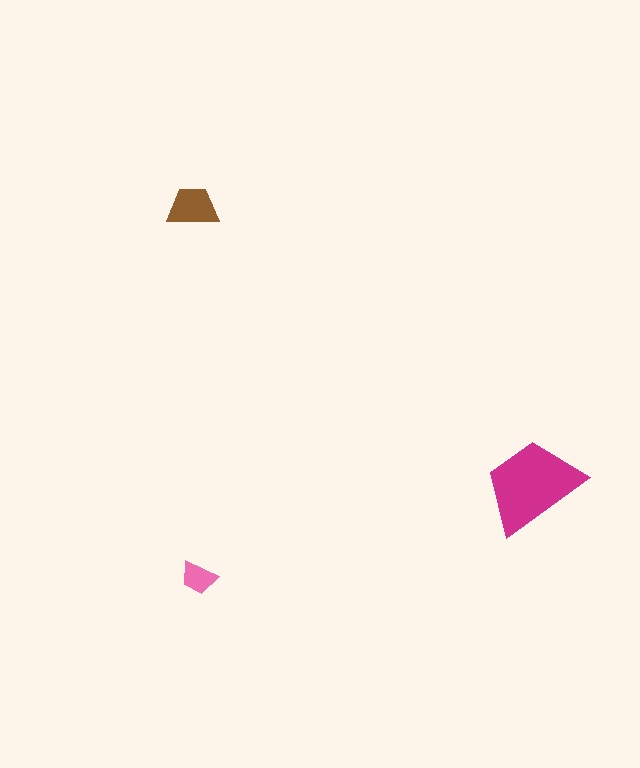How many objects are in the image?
There are 3 objects in the image.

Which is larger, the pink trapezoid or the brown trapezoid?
The brown one.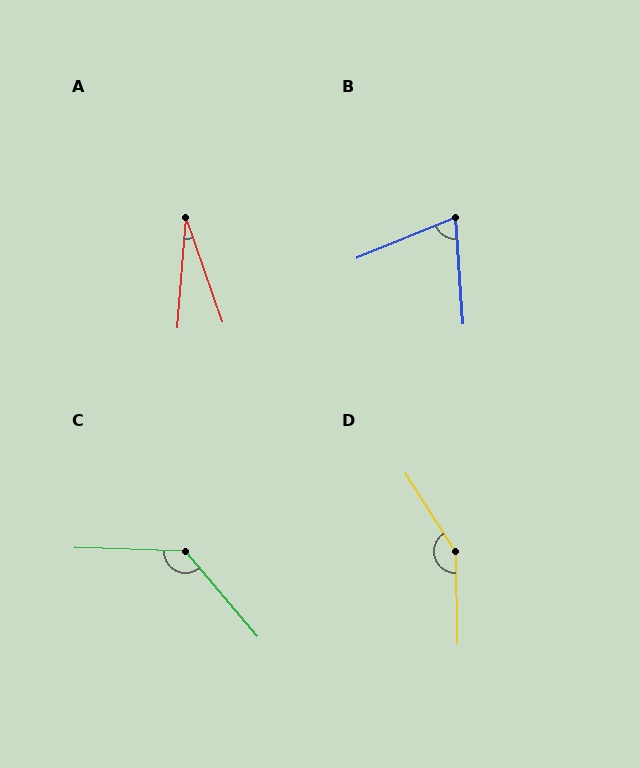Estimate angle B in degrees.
Approximately 71 degrees.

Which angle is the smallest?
A, at approximately 24 degrees.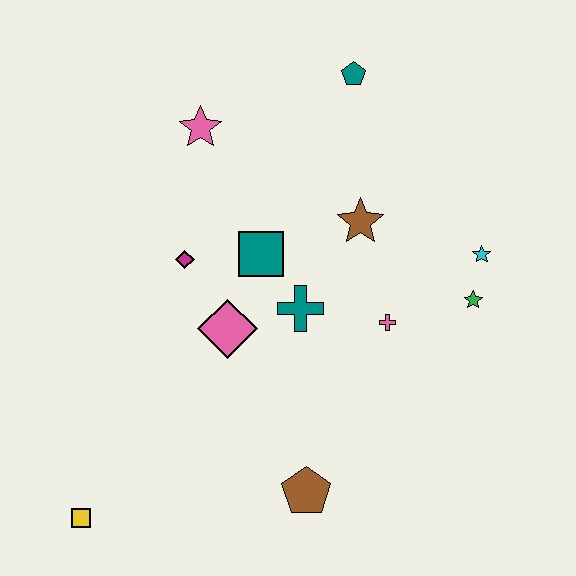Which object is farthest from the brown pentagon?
The teal pentagon is farthest from the brown pentagon.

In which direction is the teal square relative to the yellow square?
The teal square is above the yellow square.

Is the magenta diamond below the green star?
No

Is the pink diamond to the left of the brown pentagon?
Yes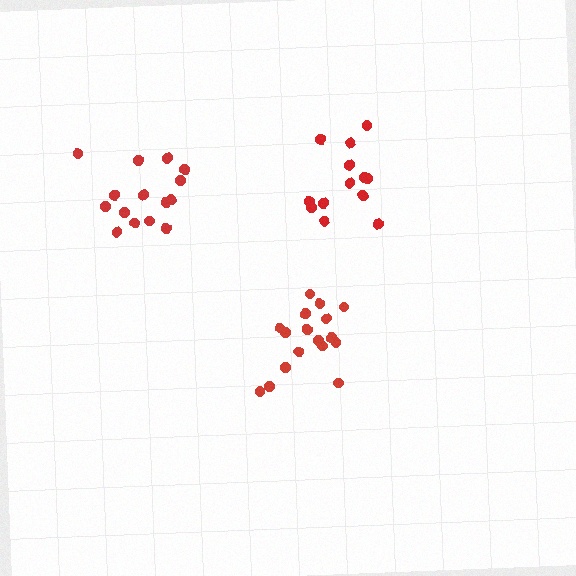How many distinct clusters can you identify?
There are 3 distinct clusters.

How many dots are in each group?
Group 1: 15 dots, Group 2: 17 dots, Group 3: 13 dots (45 total).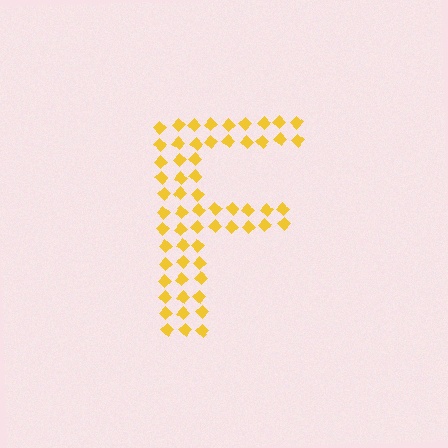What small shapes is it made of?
It is made of small diamonds.